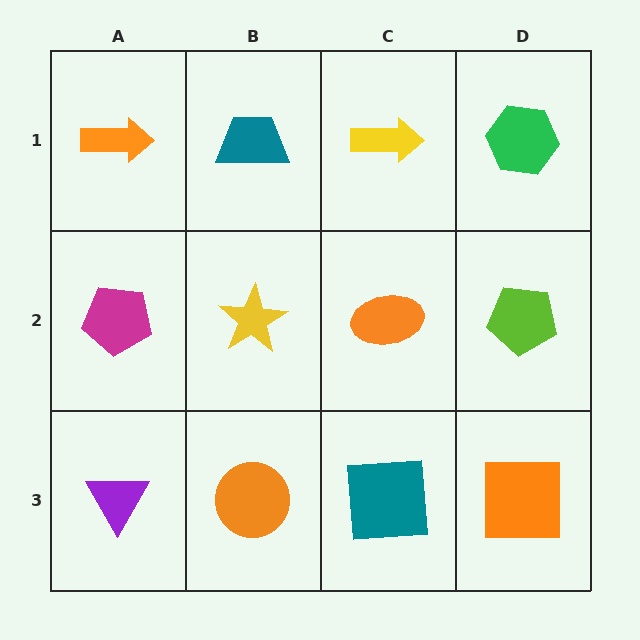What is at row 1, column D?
A green hexagon.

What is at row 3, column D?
An orange square.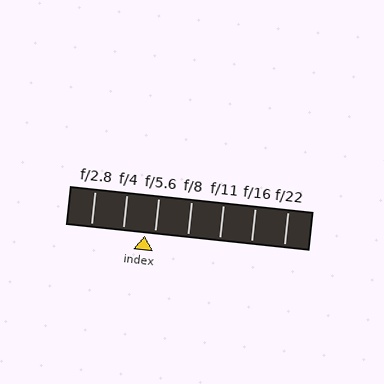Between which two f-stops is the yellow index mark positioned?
The index mark is between f/4 and f/5.6.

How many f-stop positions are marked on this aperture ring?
There are 7 f-stop positions marked.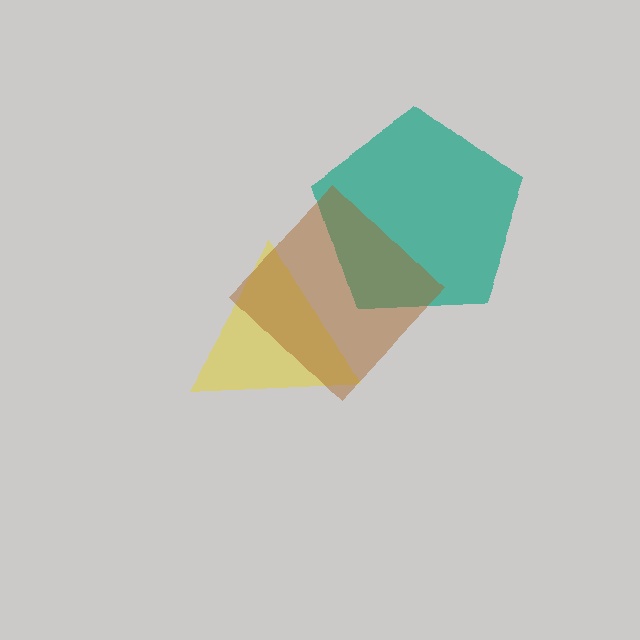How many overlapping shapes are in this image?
There are 3 overlapping shapes in the image.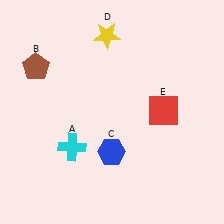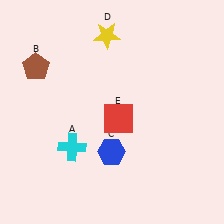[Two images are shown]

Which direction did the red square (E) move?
The red square (E) moved left.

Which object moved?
The red square (E) moved left.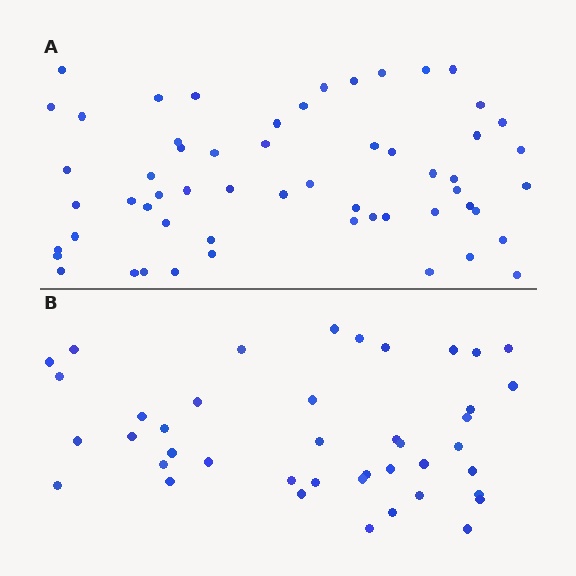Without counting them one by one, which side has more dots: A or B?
Region A (the top region) has more dots.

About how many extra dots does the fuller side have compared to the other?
Region A has approximately 15 more dots than region B.